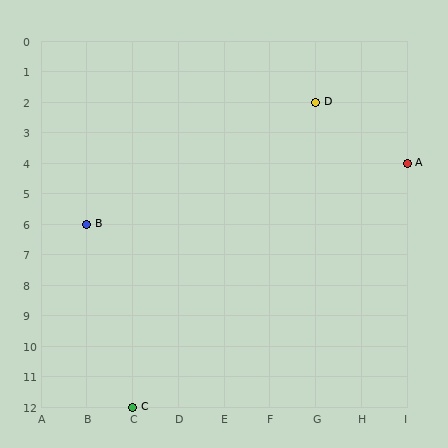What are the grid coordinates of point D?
Point D is at grid coordinates (G, 2).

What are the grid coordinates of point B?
Point B is at grid coordinates (B, 6).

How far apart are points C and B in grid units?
Points C and B are 1 column and 6 rows apart (about 6.1 grid units diagonally).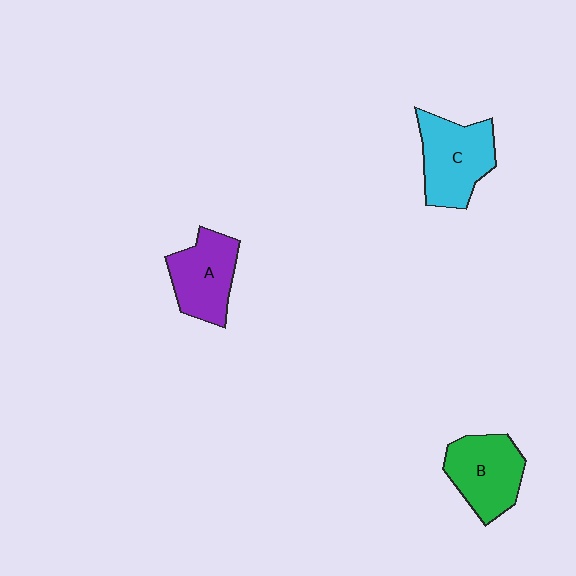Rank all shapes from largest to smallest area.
From largest to smallest: C (cyan), B (green), A (purple).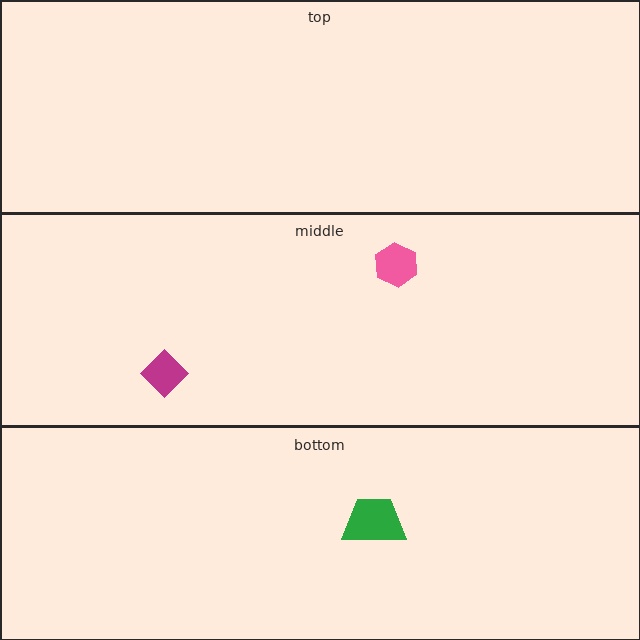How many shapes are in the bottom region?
1.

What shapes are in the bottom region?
The green trapezoid.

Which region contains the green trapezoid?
The bottom region.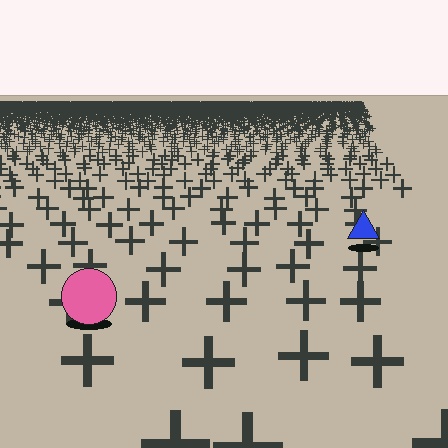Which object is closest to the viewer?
The pink circle is closest. The texture marks near it are larger and more spread out.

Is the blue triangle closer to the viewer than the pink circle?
No. The pink circle is closer — you can tell from the texture gradient: the ground texture is coarser near it.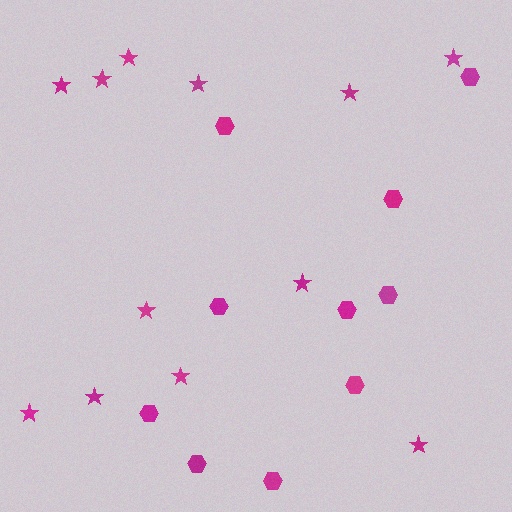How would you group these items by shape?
There are 2 groups: one group of hexagons (10) and one group of stars (12).